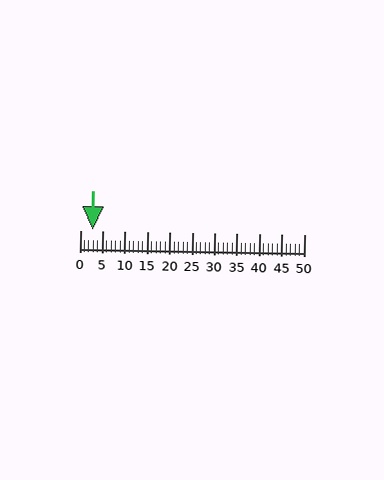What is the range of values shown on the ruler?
The ruler shows values from 0 to 50.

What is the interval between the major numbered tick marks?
The major tick marks are spaced 5 units apart.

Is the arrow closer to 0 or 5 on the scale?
The arrow is closer to 5.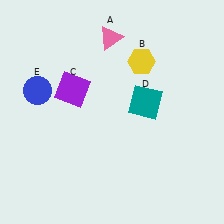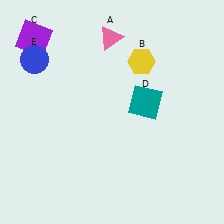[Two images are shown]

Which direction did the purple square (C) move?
The purple square (C) moved up.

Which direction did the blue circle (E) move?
The blue circle (E) moved up.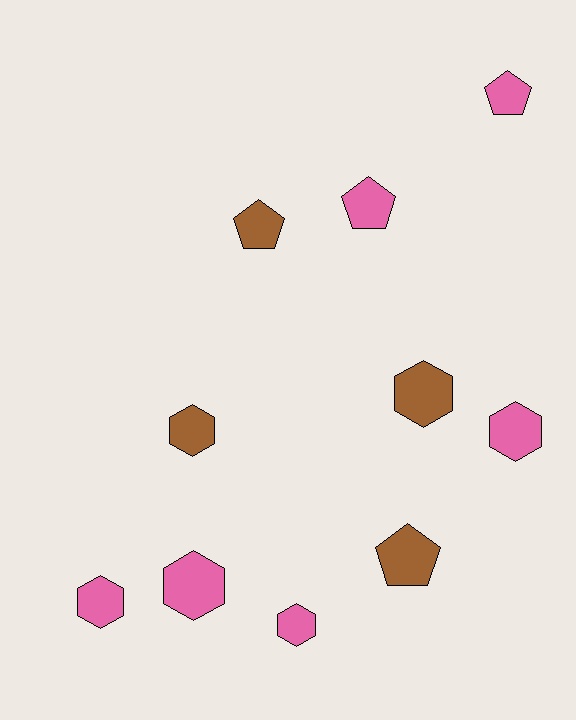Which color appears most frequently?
Pink, with 6 objects.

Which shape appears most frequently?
Hexagon, with 6 objects.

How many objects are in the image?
There are 10 objects.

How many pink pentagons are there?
There are 2 pink pentagons.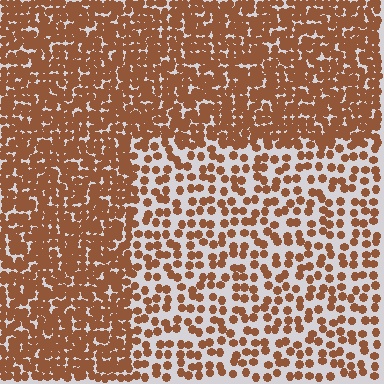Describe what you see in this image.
The image contains small brown elements arranged at two different densities. A rectangle-shaped region is visible where the elements are less densely packed than the surrounding area.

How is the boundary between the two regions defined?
The boundary is defined by a change in element density (approximately 2.2x ratio). All elements are the same color, size, and shape.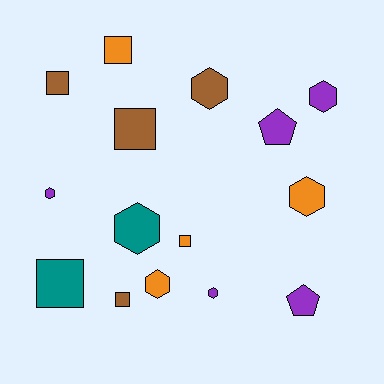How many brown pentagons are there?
There are no brown pentagons.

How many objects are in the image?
There are 15 objects.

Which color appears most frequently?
Purple, with 5 objects.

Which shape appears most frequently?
Hexagon, with 7 objects.